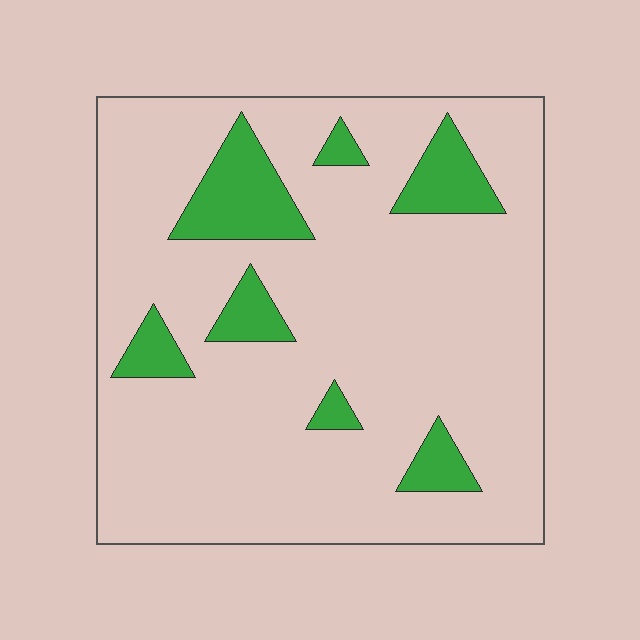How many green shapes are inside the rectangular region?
7.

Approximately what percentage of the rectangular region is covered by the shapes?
Approximately 15%.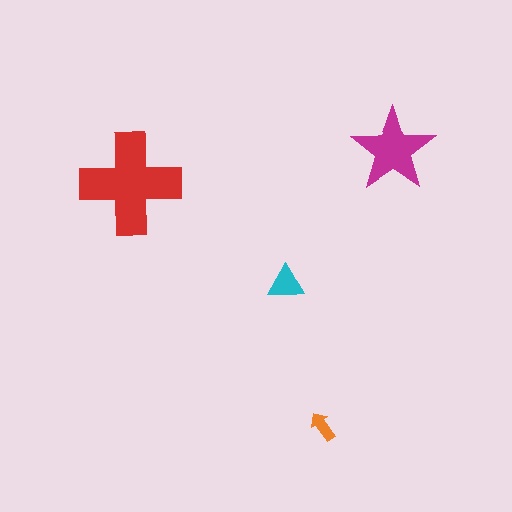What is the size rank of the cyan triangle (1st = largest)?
3rd.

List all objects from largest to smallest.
The red cross, the magenta star, the cyan triangle, the orange arrow.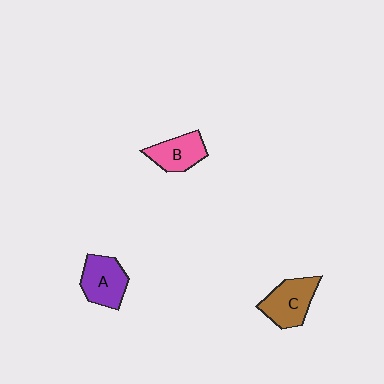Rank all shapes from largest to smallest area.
From largest to smallest: C (brown), A (purple), B (pink).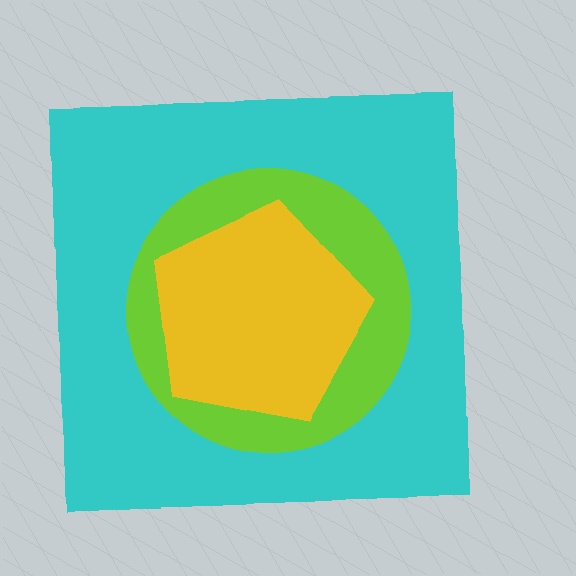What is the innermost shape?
The yellow pentagon.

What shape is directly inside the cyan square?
The lime circle.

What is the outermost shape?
The cyan square.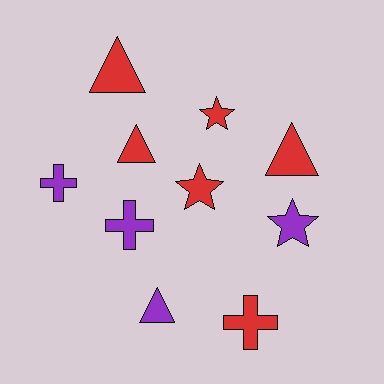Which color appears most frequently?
Red, with 6 objects.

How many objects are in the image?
There are 10 objects.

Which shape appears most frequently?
Triangle, with 4 objects.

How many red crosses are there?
There is 1 red cross.